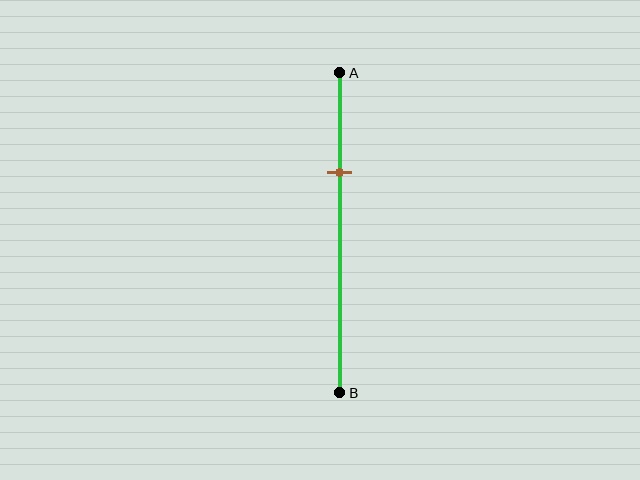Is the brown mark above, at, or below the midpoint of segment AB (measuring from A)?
The brown mark is above the midpoint of segment AB.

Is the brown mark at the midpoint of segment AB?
No, the mark is at about 30% from A, not at the 50% midpoint.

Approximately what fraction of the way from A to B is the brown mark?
The brown mark is approximately 30% of the way from A to B.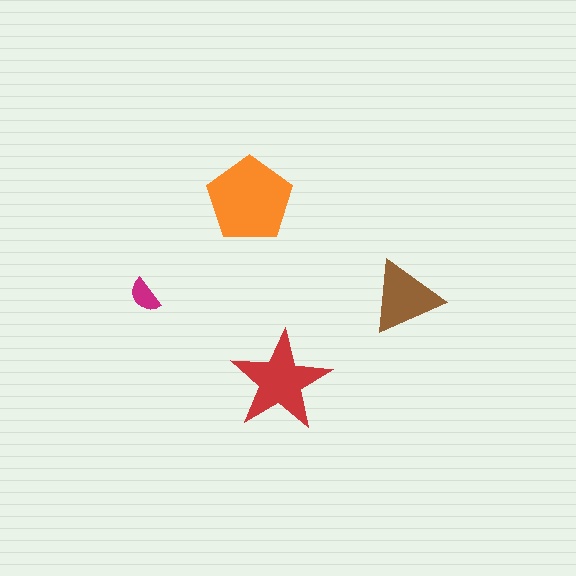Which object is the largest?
The orange pentagon.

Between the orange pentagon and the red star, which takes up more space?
The orange pentagon.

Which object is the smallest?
The magenta semicircle.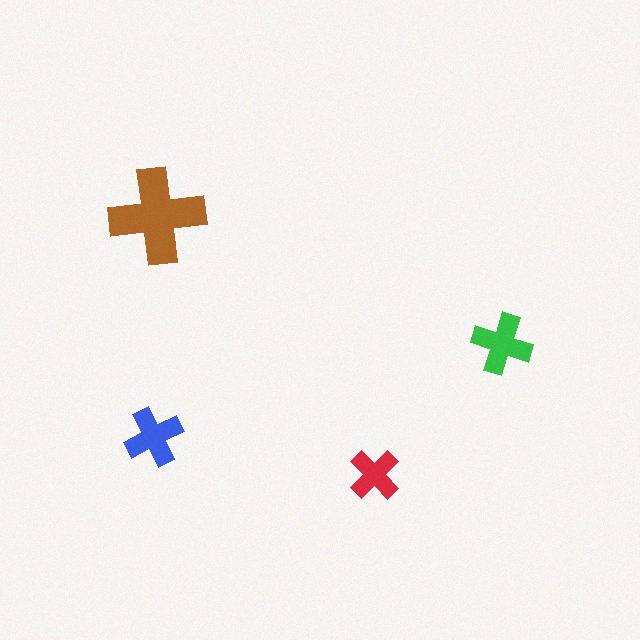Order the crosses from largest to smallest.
the brown one, the green one, the blue one, the red one.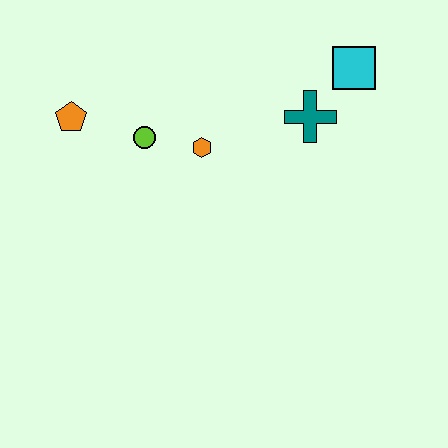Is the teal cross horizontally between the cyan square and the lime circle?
Yes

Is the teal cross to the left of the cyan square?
Yes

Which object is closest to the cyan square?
The teal cross is closest to the cyan square.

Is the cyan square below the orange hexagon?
No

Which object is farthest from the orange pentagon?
The cyan square is farthest from the orange pentagon.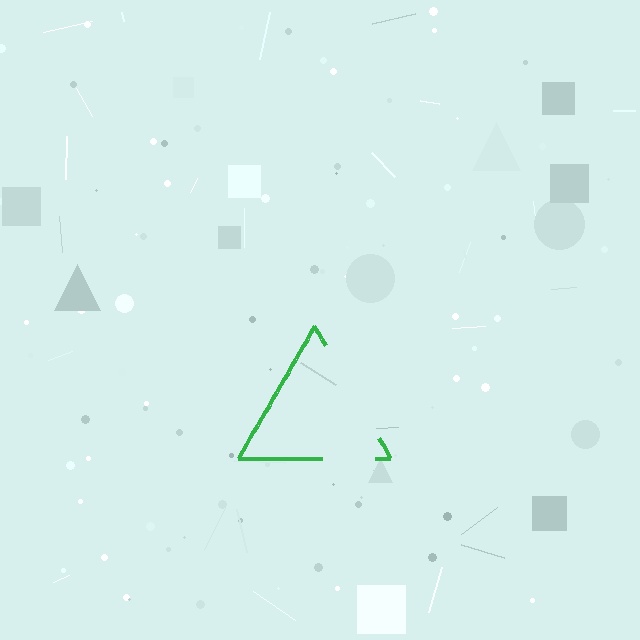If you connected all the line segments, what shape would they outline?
They would outline a triangle.